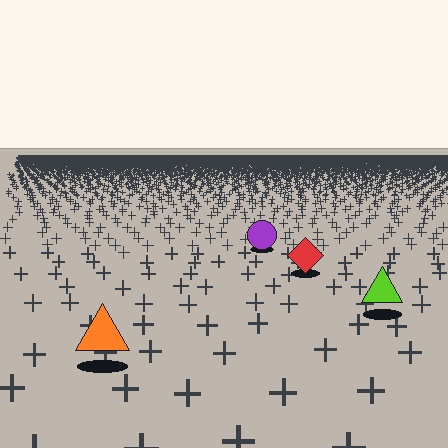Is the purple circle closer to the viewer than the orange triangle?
No. The orange triangle is closer — you can tell from the texture gradient: the ground texture is coarser near it.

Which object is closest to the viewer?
The orange triangle is closest. The texture marks near it are larger and more spread out.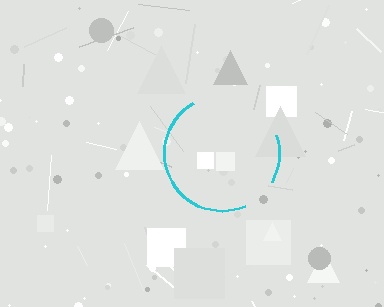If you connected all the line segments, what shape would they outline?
They would outline a circle.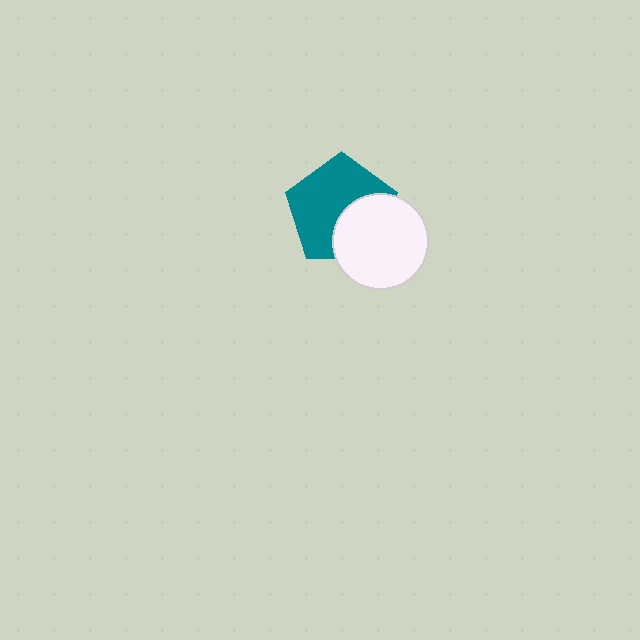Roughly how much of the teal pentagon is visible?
About half of it is visible (roughly 63%).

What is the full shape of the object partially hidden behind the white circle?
The partially hidden object is a teal pentagon.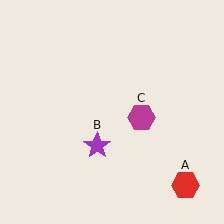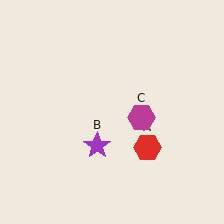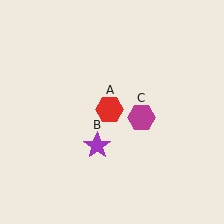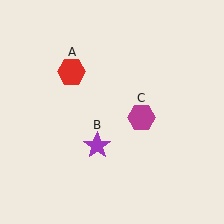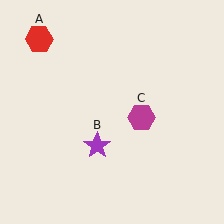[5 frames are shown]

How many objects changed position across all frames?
1 object changed position: red hexagon (object A).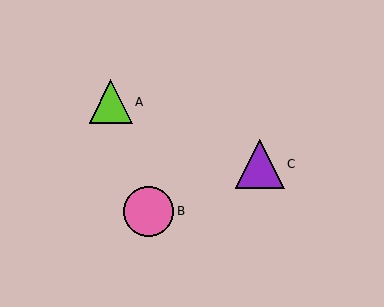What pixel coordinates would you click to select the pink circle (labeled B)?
Click at (148, 212) to select the pink circle B.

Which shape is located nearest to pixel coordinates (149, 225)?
The pink circle (labeled B) at (148, 212) is nearest to that location.